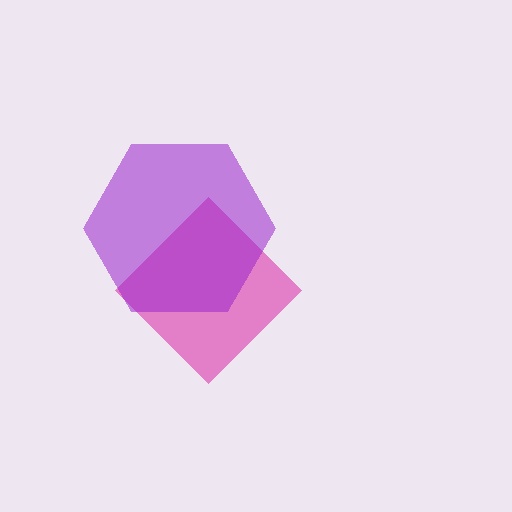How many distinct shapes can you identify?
There are 2 distinct shapes: a magenta diamond, a purple hexagon.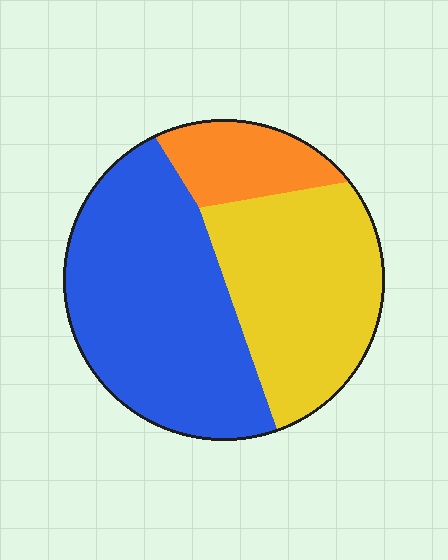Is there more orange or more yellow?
Yellow.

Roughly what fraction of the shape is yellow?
Yellow covers roughly 35% of the shape.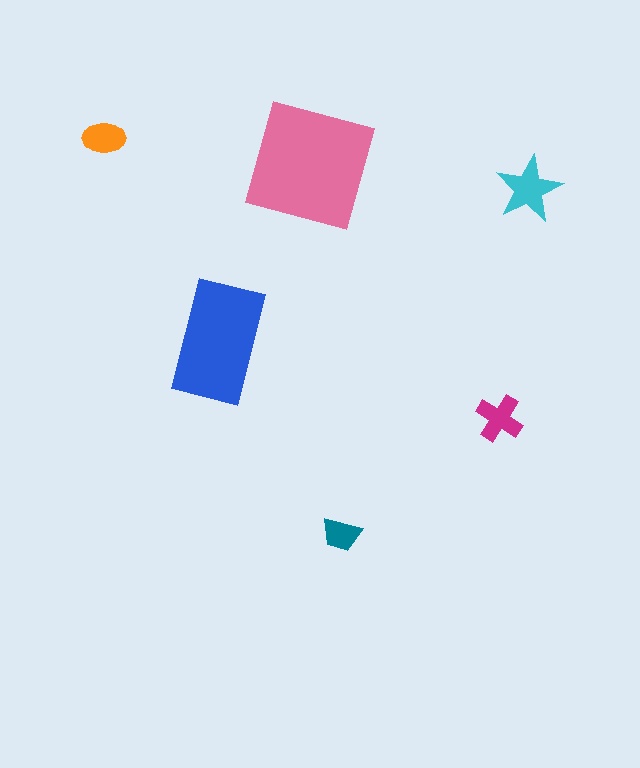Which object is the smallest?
The teal trapezoid.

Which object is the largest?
The pink square.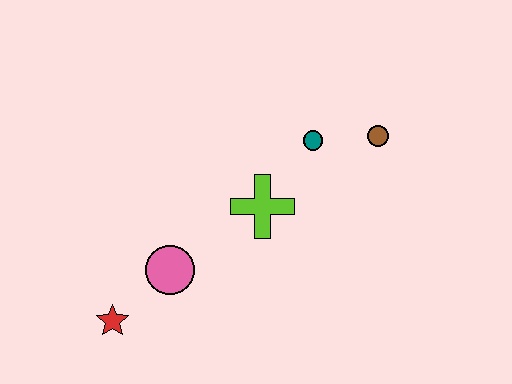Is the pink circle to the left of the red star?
No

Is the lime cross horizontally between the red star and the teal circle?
Yes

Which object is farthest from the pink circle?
The brown circle is farthest from the pink circle.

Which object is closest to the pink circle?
The red star is closest to the pink circle.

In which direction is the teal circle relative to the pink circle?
The teal circle is to the right of the pink circle.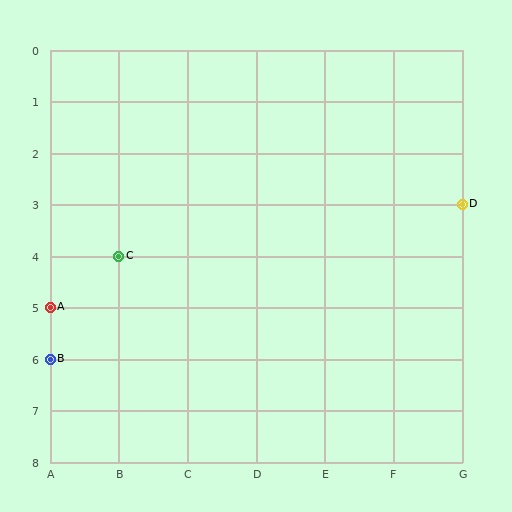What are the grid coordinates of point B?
Point B is at grid coordinates (A, 6).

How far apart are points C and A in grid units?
Points C and A are 1 column and 1 row apart (about 1.4 grid units diagonally).